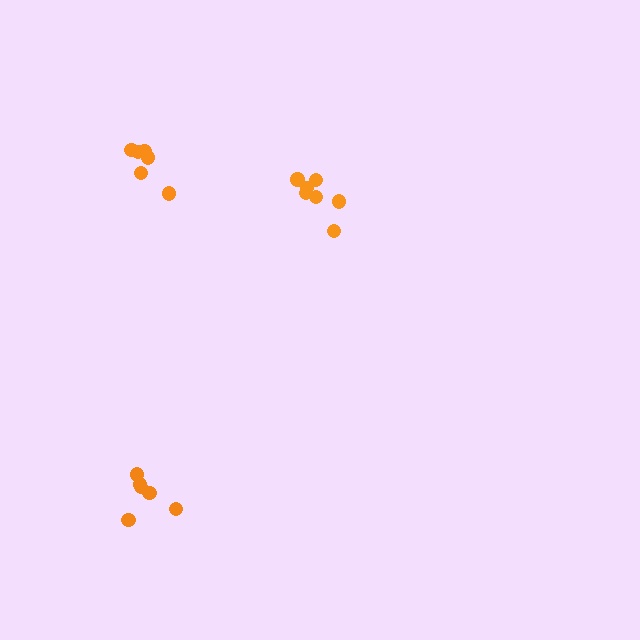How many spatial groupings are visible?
There are 3 spatial groupings.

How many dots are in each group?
Group 1: 6 dots, Group 2: 7 dots, Group 3: 6 dots (19 total).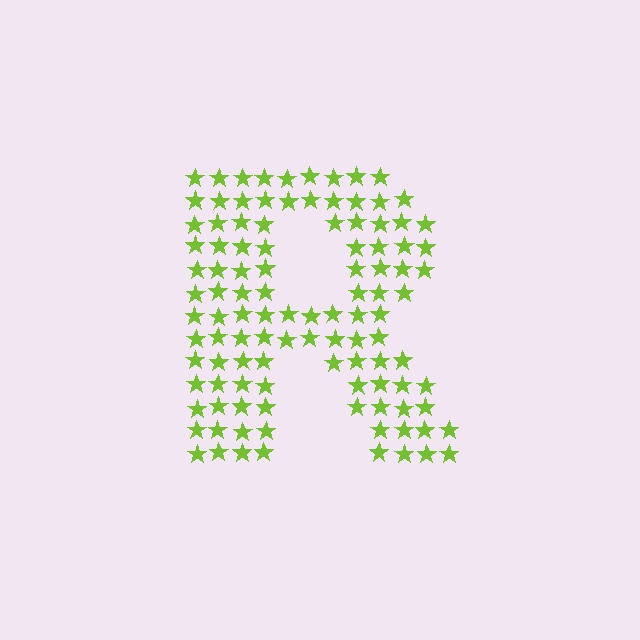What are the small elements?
The small elements are stars.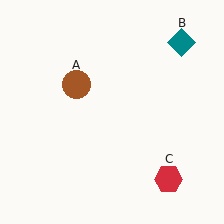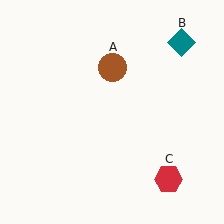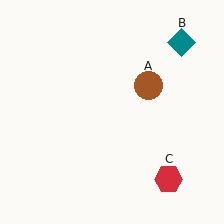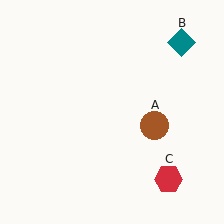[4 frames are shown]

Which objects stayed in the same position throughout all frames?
Teal diamond (object B) and red hexagon (object C) remained stationary.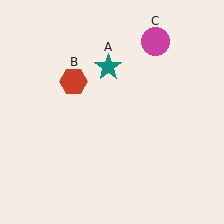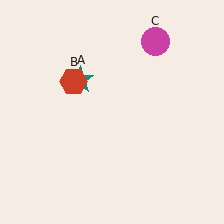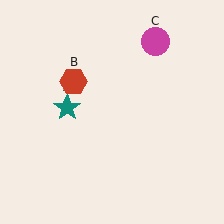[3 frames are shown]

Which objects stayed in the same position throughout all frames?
Red hexagon (object B) and magenta circle (object C) remained stationary.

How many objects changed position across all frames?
1 object changed position: teal star (object A).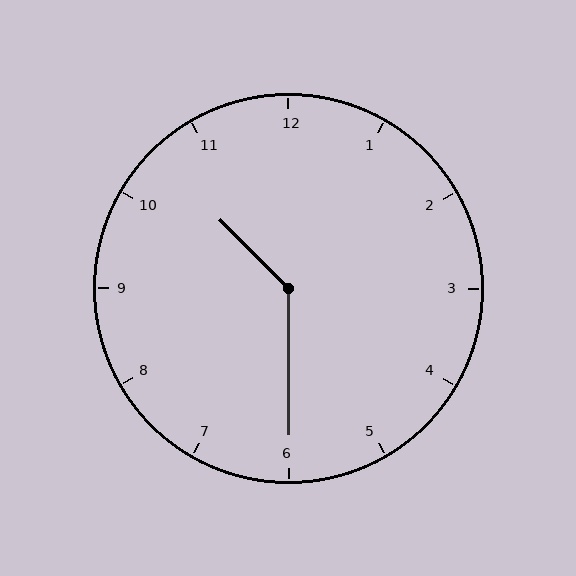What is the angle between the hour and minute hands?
Approximately 135 degrees.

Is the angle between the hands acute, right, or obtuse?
It is obtuse.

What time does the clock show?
10:30.